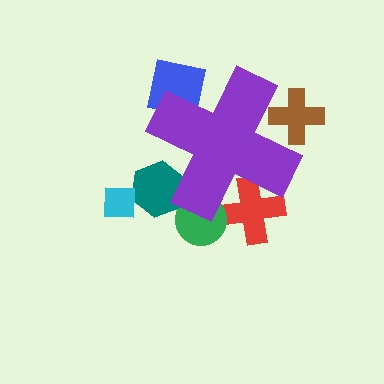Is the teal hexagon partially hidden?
Yes, the teal hexagon is partially hidden behind the purple cross.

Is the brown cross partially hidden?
Yes, the brown cross is partially hidden behind the purple cross.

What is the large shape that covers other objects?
A purple cross.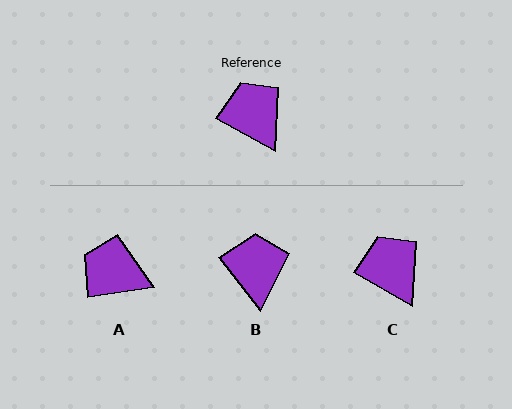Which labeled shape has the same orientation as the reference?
C.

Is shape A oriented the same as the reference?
No, it is off by about 38 degrees.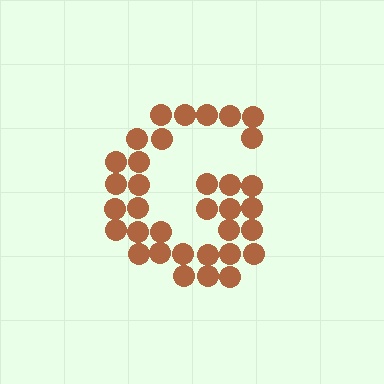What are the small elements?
The small elements are circles.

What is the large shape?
The large shape is the letter G.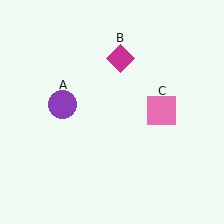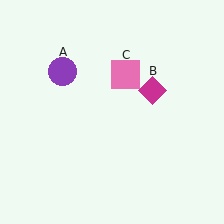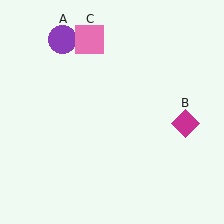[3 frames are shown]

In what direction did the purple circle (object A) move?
The purple circle (object A) moved up.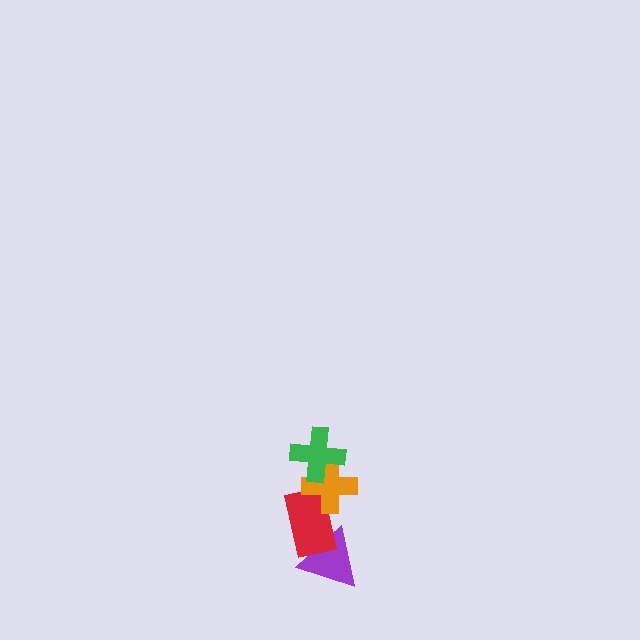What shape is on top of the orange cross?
The green cross is on top of the orange cross.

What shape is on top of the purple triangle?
The red rectangle is on top of the purple triangle.